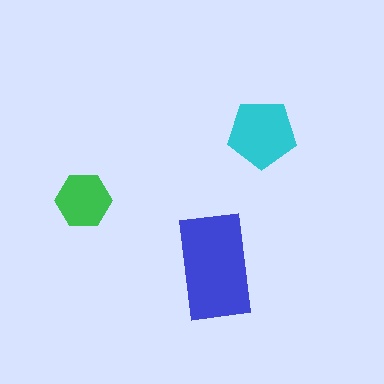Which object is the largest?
The blue rectangle.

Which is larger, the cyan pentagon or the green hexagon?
The cyan pentagon.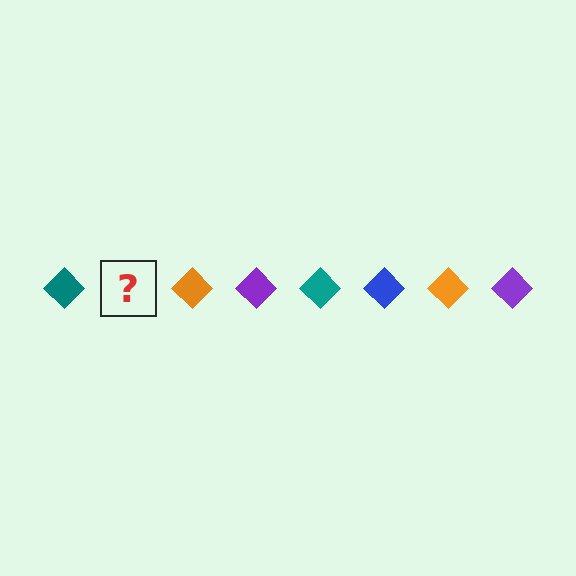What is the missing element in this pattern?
The missing element is a blue diamond.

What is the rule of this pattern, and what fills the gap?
The rule is that the pattern cycles through teal, blue, orange, purple diamonds. The gap should be filled with a blue diamond.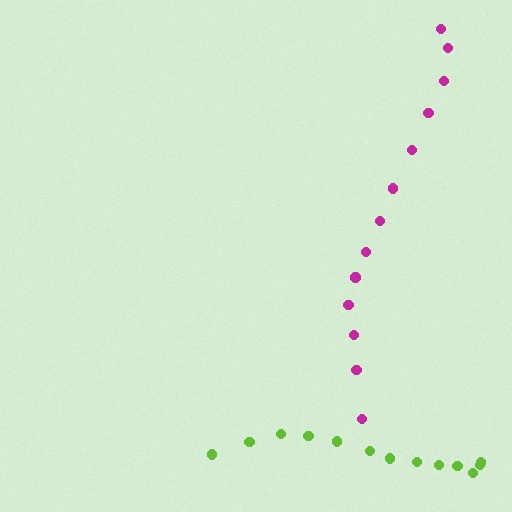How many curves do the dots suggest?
There are 2 distinct paths.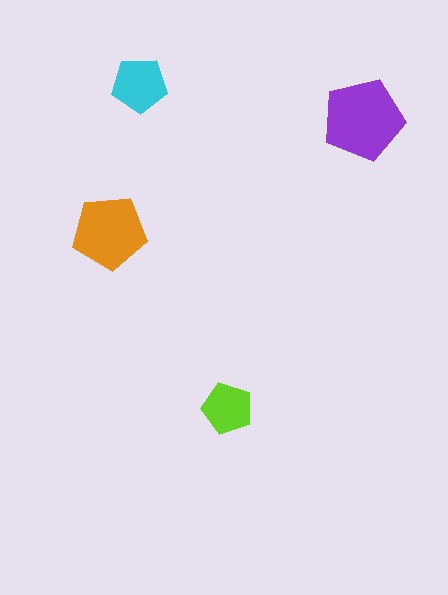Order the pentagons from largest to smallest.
the purple one, the orange one, the cyan one, the lime one.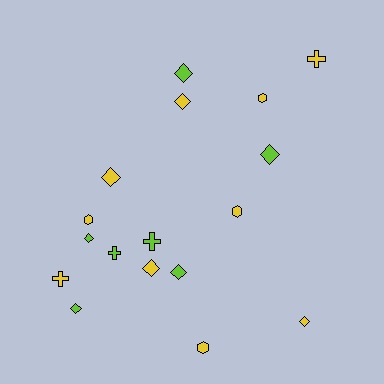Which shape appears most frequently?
Diamond, with 9 objects.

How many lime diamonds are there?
There are 5 lime diamonds.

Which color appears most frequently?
Yellow, with 10 objects.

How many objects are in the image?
There are 17 objects.